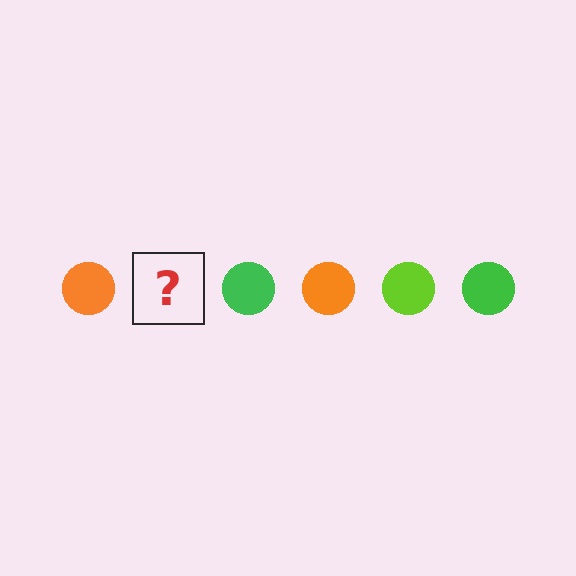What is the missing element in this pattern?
The missing element is a lime circle.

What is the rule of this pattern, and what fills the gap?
The rule is that the pattern cycles through orange, lime, green circles. The gap should be filled with a lime circle.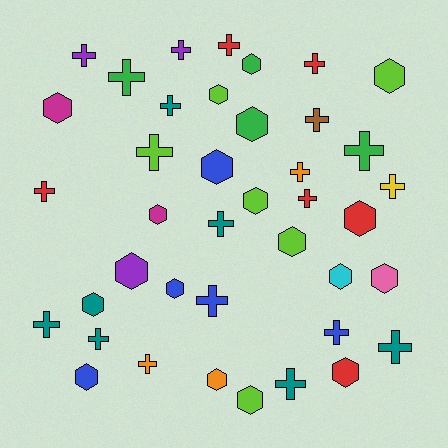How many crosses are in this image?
There are 21 crosses.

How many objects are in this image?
There are 40 objects.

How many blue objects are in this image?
There are 5 blue objects.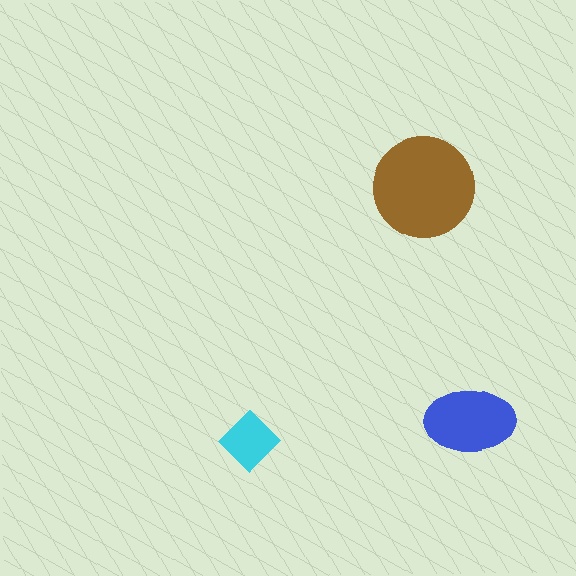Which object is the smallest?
The cyan diamond.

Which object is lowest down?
The cyan diamond is bottommost.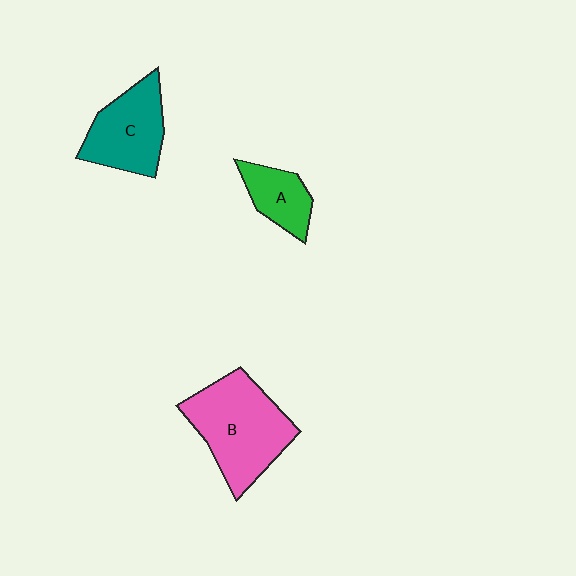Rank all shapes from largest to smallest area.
From largest to smallest: B (pink), C (teal), A (green).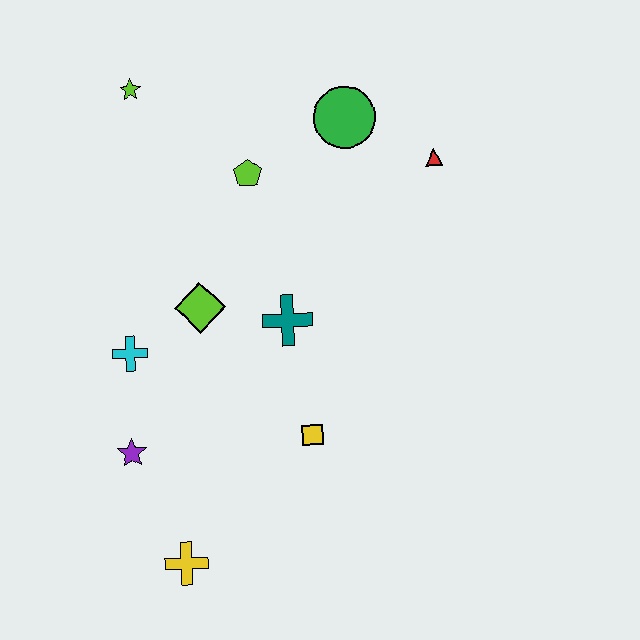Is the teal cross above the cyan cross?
Yes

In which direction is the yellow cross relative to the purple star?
The yellow cross is below the purple star.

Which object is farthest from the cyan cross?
The red triangle is farthest from the cyan cross.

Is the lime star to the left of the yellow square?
Yes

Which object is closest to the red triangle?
The green circle is closest to the red triangle.